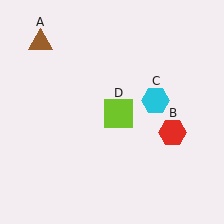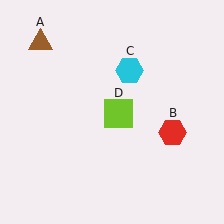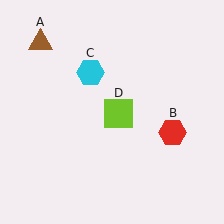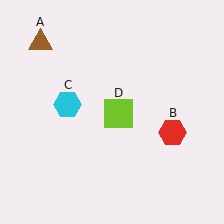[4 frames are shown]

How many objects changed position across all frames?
1 object changed position: cyan hexagon (object C).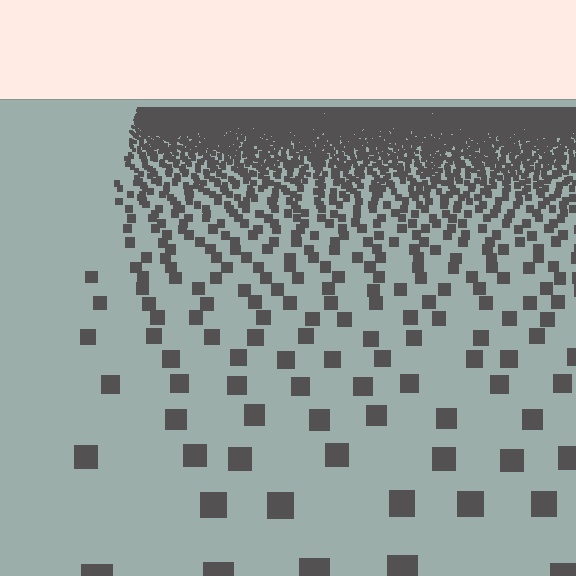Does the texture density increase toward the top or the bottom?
Density increases toward the top.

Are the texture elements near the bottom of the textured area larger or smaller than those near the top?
Larger. Near the bottom, elements are closer to the viewer and appear at a bigger on-screen size.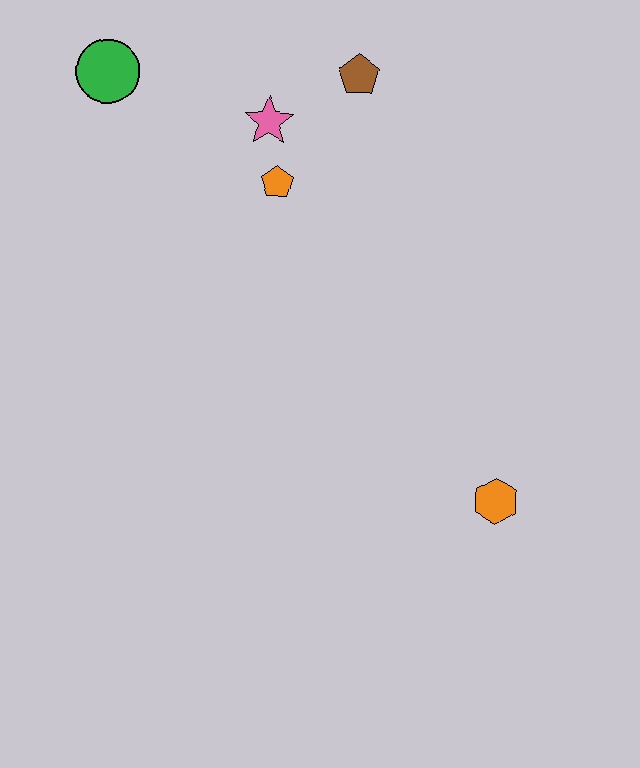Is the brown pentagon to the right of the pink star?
Yes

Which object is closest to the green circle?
The pink star is closest to the green circle.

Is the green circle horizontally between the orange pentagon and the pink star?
No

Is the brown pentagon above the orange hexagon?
Yes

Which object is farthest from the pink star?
The orange hexagon is farthest from the pink star.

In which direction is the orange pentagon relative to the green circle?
The orange pentagon is to the right of the green circle.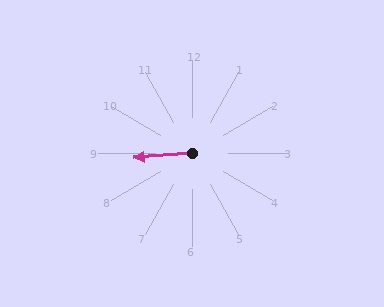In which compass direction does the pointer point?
West.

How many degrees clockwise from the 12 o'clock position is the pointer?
Approximately 266 degrees.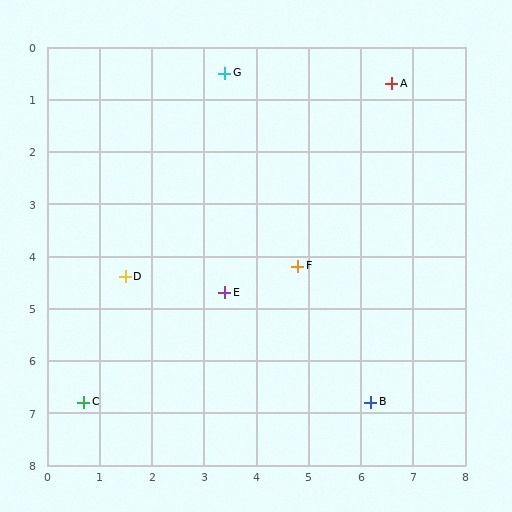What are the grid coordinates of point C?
Point C is at approximately (0.7, 6.8).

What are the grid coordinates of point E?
Point E is at approximately (3.4, 4.7).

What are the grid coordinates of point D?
Point D is at approximately (1.5, 4.4).